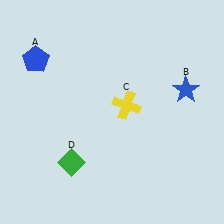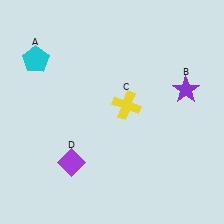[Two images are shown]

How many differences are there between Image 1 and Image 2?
There are 3 differences between the two images.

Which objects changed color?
A changed from blue to cyan. B changed from blue to purple. D changed from green to purple.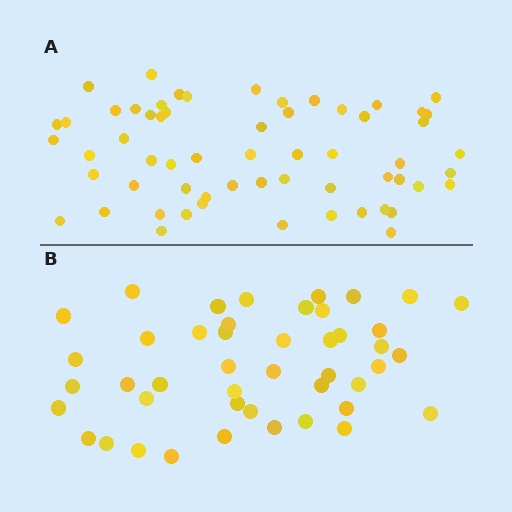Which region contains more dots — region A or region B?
Region A (the top region) has more dots.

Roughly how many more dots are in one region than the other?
Region A has approximately 15 more dots than region B.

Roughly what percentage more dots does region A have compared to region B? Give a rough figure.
About 35% more.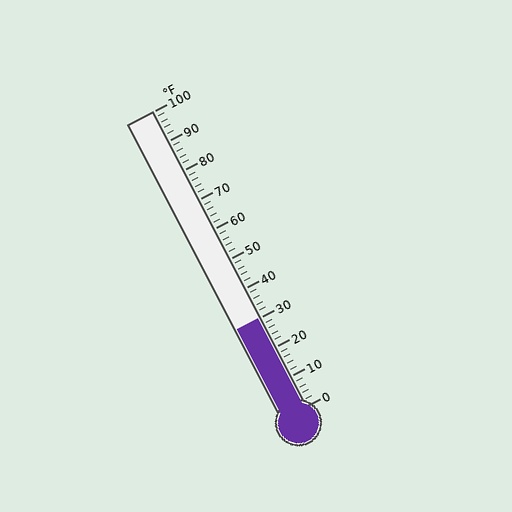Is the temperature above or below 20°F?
The temperature is above 20°F.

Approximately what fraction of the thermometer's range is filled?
The thermometer is filled to approximately 30% of its range.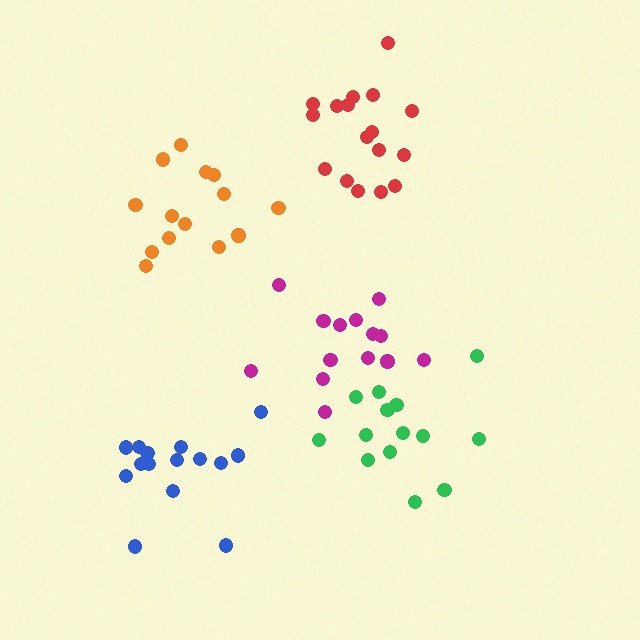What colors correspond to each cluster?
The clusters are colored: magenta, red, orange, green, blue.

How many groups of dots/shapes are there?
There are 5 groups.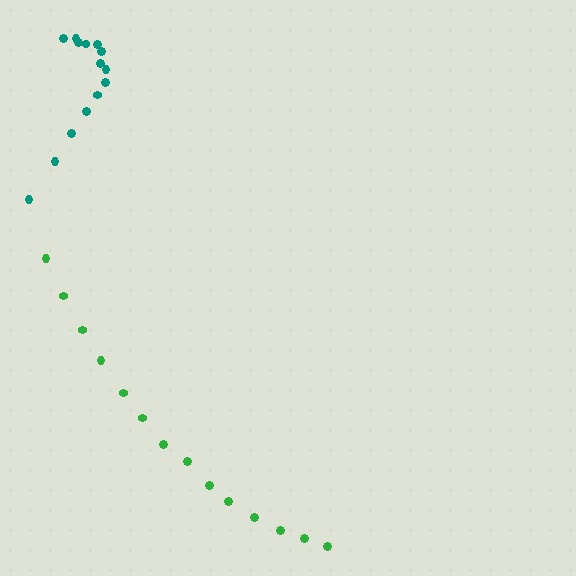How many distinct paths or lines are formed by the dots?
There are 2 distinct paths.